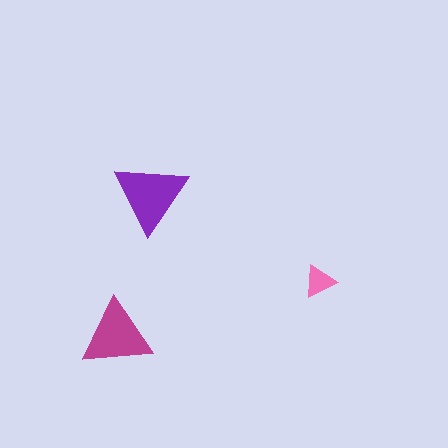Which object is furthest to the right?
The pink triangle is rightmost.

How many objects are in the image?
There are 3 objects in the image.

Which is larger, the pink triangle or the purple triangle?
The purple one.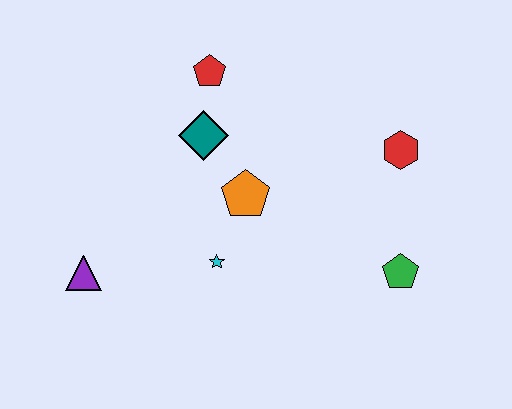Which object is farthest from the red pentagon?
The green pentagon is farthest from the red pentagon.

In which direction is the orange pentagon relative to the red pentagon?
The orange pentagon is below the red pentagon.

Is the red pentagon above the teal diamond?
Yes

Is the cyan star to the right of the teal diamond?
Yes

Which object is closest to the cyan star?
The orange pentagon is closest to the cyan star.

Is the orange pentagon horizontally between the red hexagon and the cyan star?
Yes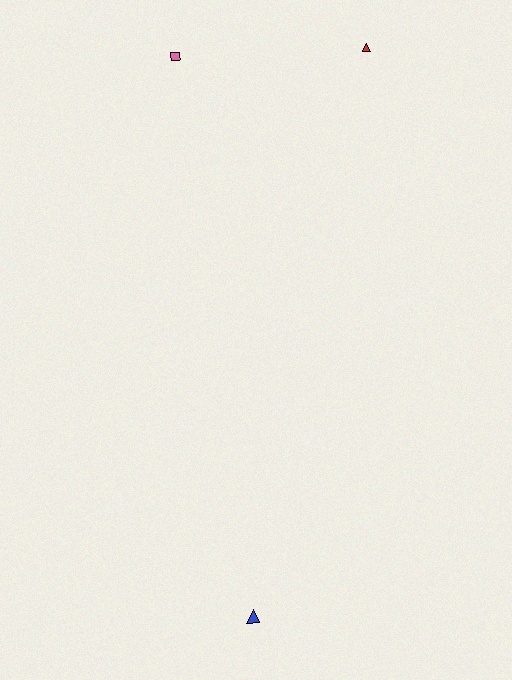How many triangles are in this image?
There are 2 triangles.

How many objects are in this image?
There are 3 objects.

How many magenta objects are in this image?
There are no magenta objects.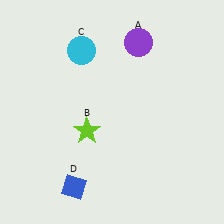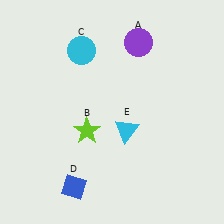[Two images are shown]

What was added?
A cyan triangle (E) was added in Image 2.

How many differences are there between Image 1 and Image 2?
There is 1 difference between the two images.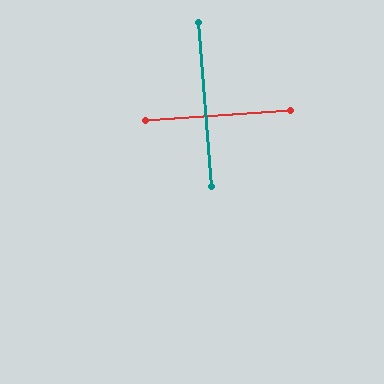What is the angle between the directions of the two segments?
Approximately 89 degrees.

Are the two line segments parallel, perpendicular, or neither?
Perpendicular — they meet at approximately 89°.